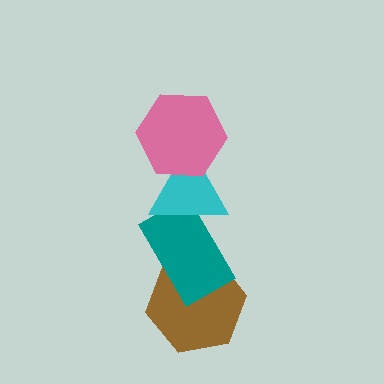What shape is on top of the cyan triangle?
The pink hexagon is on top of the cyan triangle.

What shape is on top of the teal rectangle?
The cyan triangle is on top of the teal rectangle.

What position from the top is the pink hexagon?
The pink hexagon is 1st from the top.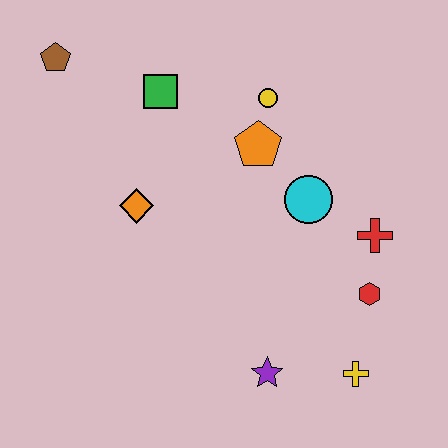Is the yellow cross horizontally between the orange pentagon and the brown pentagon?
No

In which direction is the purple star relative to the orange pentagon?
The purple star is below the orange pentagon.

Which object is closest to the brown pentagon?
The green square is closest to the brown pentagon.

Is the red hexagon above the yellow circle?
No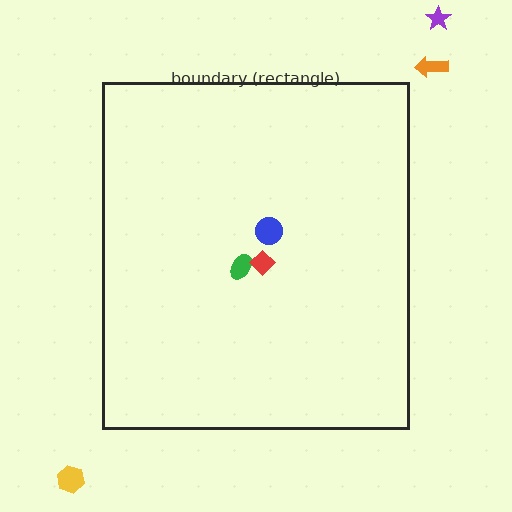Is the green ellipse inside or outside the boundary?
Inside.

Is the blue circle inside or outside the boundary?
Inside.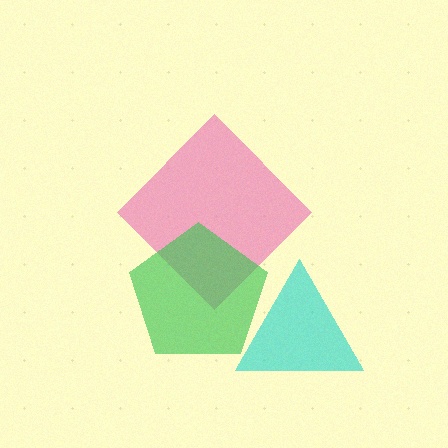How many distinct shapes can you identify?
There are 3 distinct shapes: a cyan triangle, a pink diamond, a green pentagon.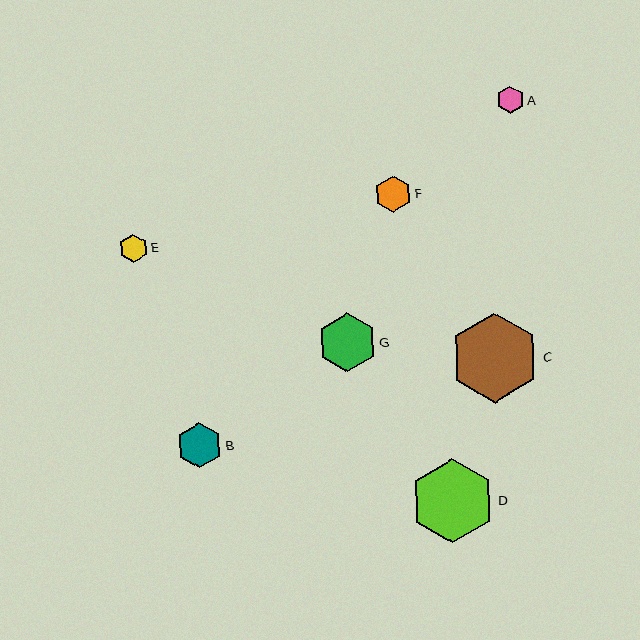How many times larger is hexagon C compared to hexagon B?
Hexagon C is approximately 2.0 times the size of hexagon B.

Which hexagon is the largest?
Hexagon C is the largest with a size of approximately 90 pixels.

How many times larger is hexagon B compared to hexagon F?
Hexagon B is approximately 1.3 times the size of hexagon F.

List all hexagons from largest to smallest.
From largest to smallest: C, D, G, B, F, E, A.